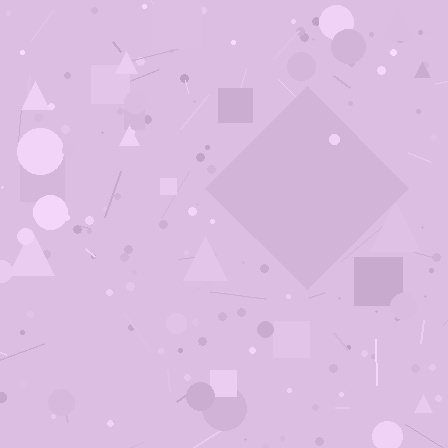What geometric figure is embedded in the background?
A diamond is embedded in the background.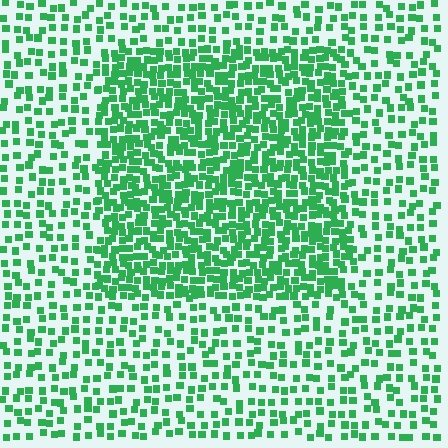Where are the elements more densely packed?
The elements are more densely packed inside the rectangle boundary.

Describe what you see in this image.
The image contains small green elements arranged at two different densities. A rectangle-shaped region is visible where the elements are more densely packed than the surrounding area.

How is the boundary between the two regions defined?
The boundary is defined by a change in element density (approximately 2.2x ratio). All elements are the same color, size, and shape.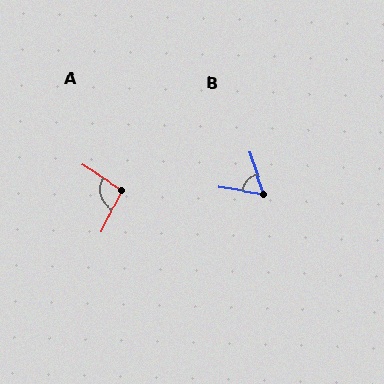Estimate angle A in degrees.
Approximately 98 degrees.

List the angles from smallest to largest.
B (62°), A (98°).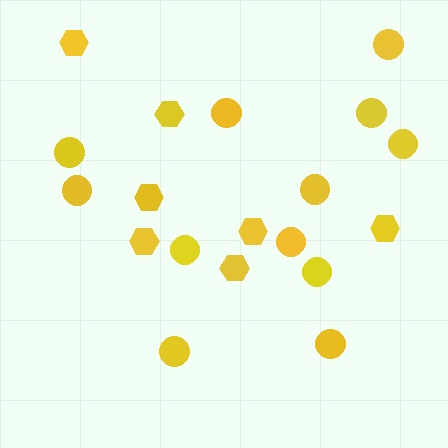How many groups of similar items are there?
There are 2 groups: one group of circles (12) and one group of hexagons (7).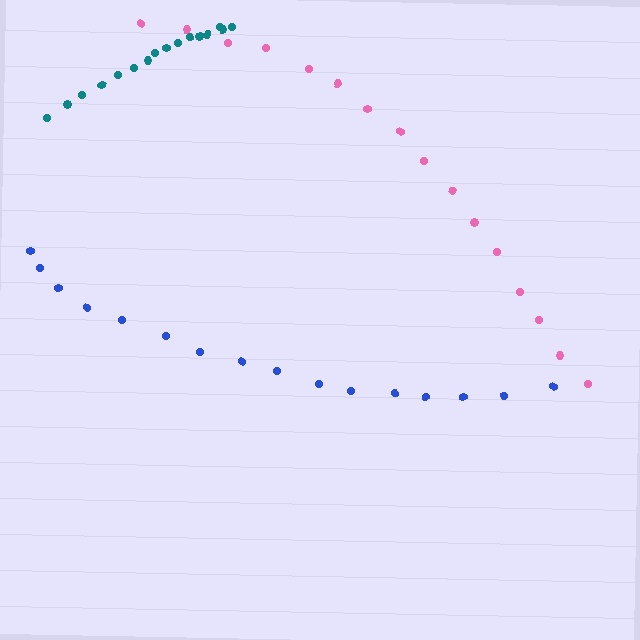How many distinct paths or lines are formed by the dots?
There are 3 distinct paths.